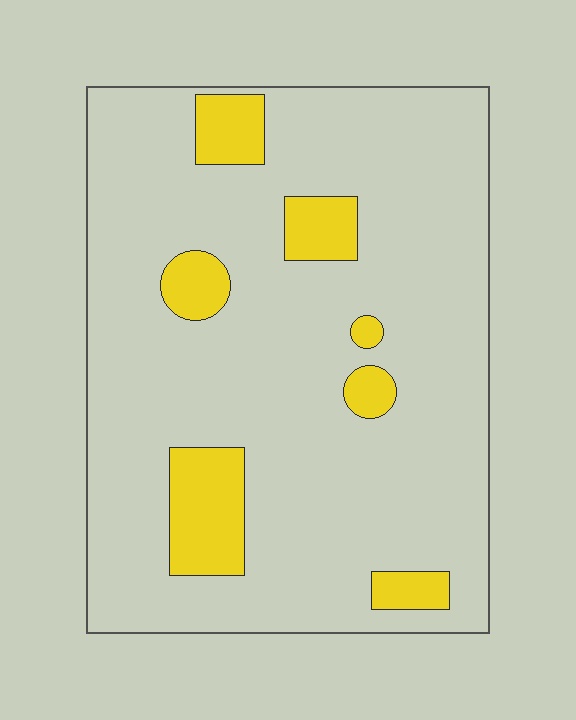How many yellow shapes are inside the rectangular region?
7.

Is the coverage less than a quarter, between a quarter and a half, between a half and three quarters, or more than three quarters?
Less than a quarter.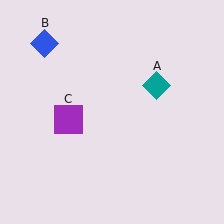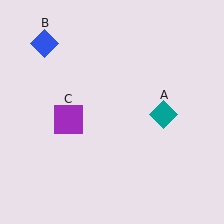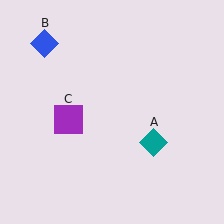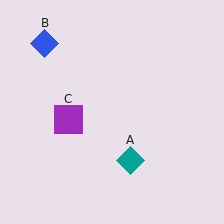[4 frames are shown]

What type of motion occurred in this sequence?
The teal diamond (object A) rotated clockwise around the center of the scene.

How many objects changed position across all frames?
1 object changed position: teal diamond (object A).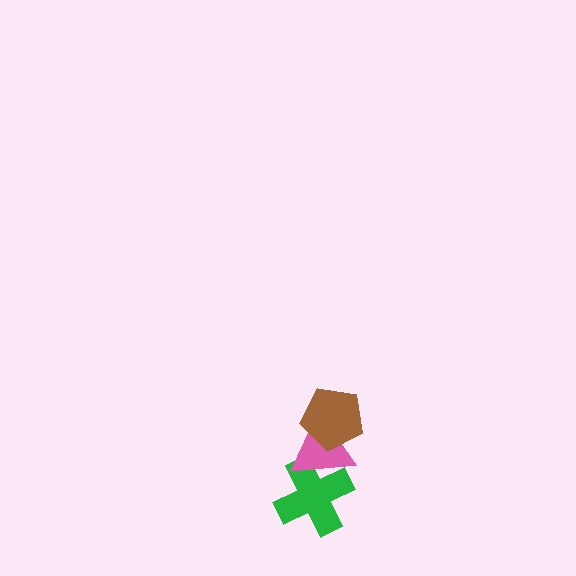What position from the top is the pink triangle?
The pink triangle is 2nd from the top.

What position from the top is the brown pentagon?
The brown pentagon is 1st from the top.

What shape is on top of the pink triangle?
The brown pentagon is on top of the pink triangle.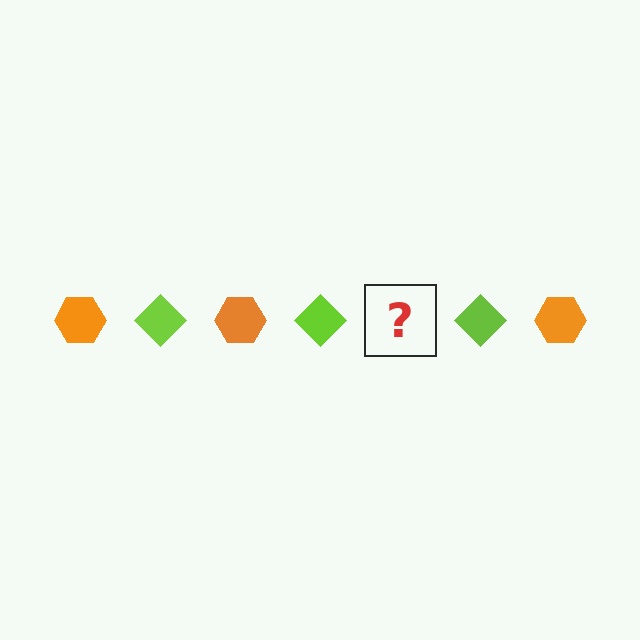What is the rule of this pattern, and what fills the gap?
The rule is that the pattern alternates between orange hexagon and lime diamond. The gap should be filled with an orange hexagon.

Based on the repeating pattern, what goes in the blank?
The blank should be an orange hexagon.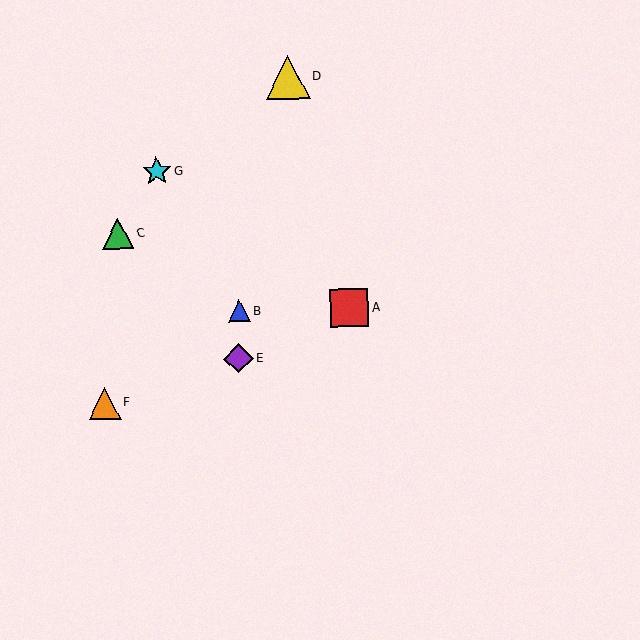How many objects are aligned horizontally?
2 objects (A, B) are aligned horizontally.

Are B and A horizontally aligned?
Yes, both are at y≈311.